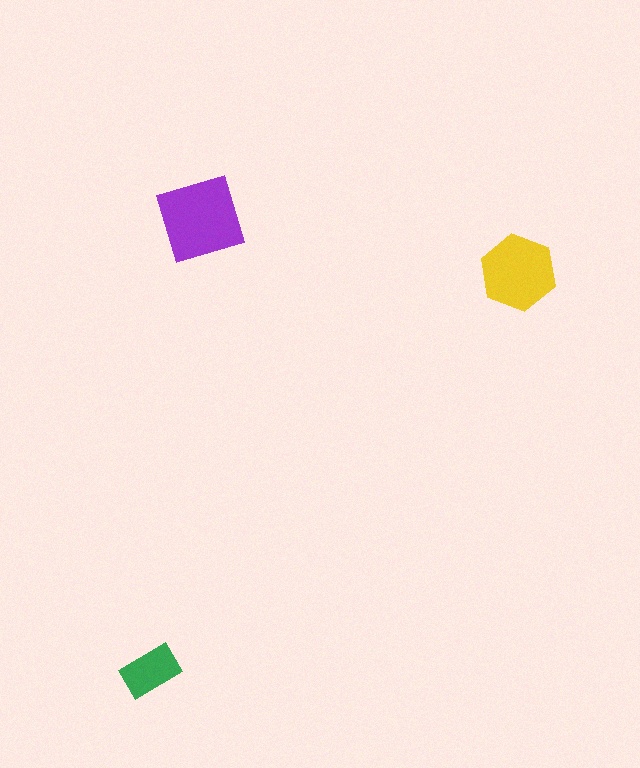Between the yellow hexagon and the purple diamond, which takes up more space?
The purple diamond.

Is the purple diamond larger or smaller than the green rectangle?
Larger.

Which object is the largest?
The purple diamond.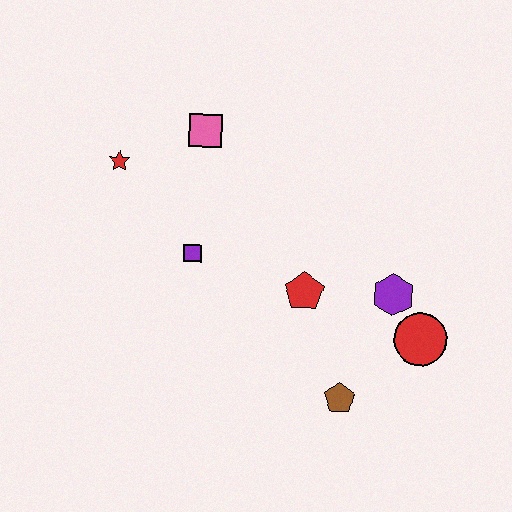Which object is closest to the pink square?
The red star is closest to the pink square.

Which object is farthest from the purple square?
The red circle is farthest from the purple square.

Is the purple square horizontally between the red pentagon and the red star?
Yes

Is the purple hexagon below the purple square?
Yes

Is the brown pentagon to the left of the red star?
No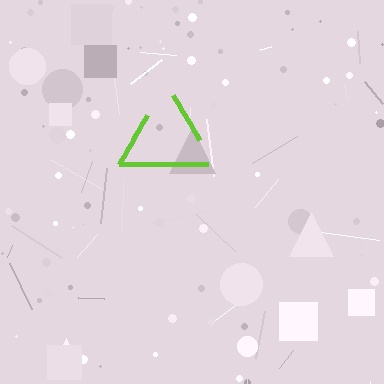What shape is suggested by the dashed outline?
The dashed outline suggests a triangle.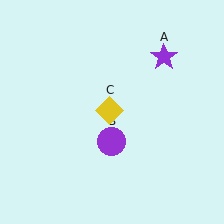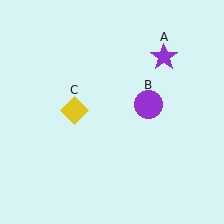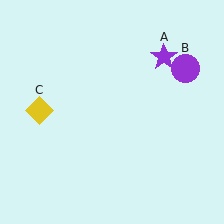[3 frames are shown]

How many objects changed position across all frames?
2 objects changed position: purple circle (object B), yellow diamond (object C).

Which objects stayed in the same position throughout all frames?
Purple star (object A) remained stationary.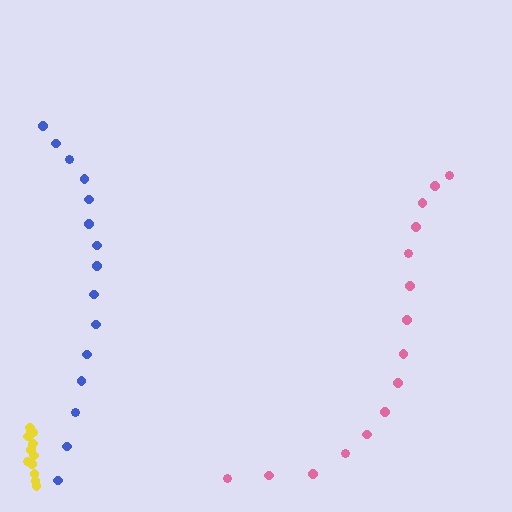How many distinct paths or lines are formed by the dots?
There are 3 distinct paths.